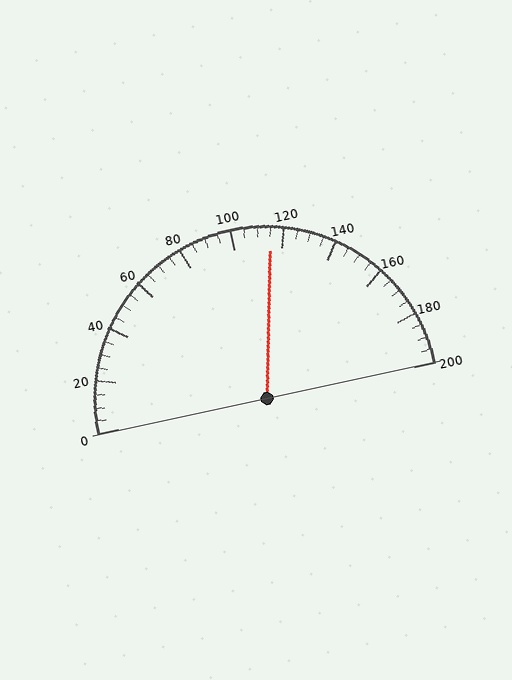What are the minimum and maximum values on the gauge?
The gauge ranges from 0 to 200.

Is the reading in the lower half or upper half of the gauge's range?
The reading is in the upper half of the range (0 to 200).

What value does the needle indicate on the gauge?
The needle indicates approximately 115.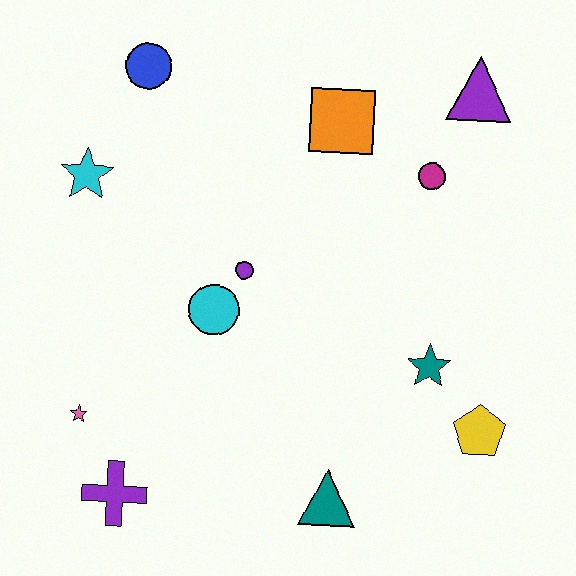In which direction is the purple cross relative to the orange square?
The purple cross is below the orange square.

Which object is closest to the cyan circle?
The purple circle is closest to the cyan circle.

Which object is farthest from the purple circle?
The purple triangle is farthest from the purple circle.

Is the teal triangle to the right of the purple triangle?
No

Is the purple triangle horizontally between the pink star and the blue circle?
No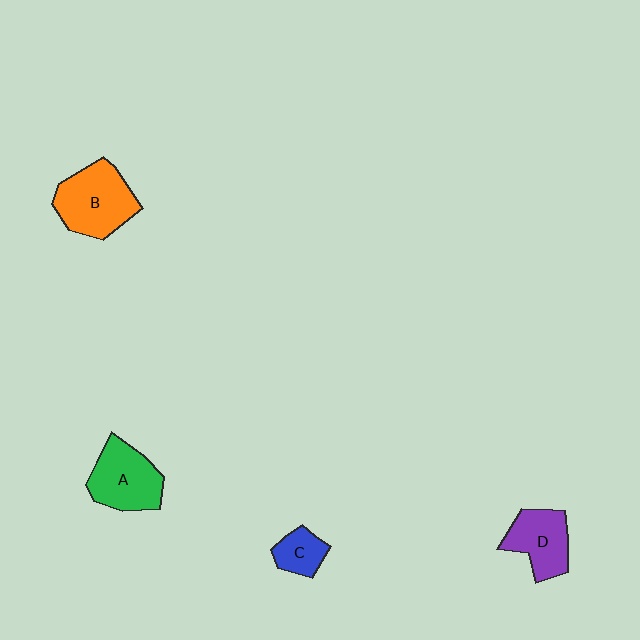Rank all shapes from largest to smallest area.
From largest to smallest: B (orange), A (green), D (purple), C (blue).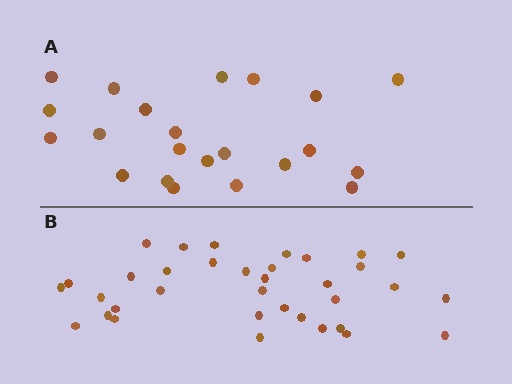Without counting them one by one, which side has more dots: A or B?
Region B (the bottom region) has more dots.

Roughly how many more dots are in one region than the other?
Region B has approximately 15 more dots than region A.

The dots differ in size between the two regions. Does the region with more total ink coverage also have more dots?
No. Region A has more total ink coverage because its dots are larger, but region B actually contains more individual dots. Total area can be misleading — the number of items is what matters here.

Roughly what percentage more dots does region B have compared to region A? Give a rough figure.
About 60% more.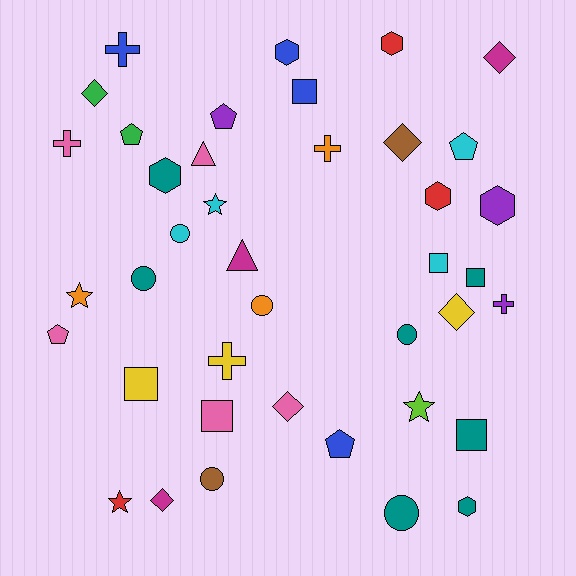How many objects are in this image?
There are 40 objects.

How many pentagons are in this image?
There are 5 pentagons.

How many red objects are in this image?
There are 3 red objects.